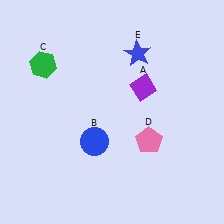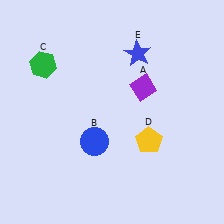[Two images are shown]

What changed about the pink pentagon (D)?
In Image 1, D is pink. In Image 2, it changed to yellow.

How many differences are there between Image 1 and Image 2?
There is 1 difference between the two images.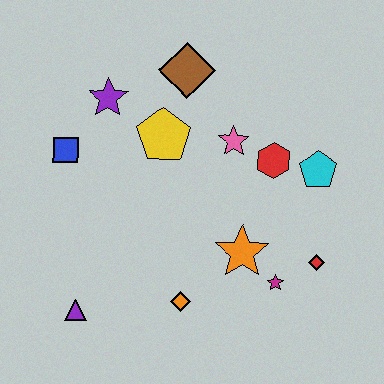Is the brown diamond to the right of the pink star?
No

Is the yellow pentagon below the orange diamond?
No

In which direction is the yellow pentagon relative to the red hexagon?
The yellow pentagon is to the left of the red hexagon.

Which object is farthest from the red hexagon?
The purple triangle is farthest from the red hexagon.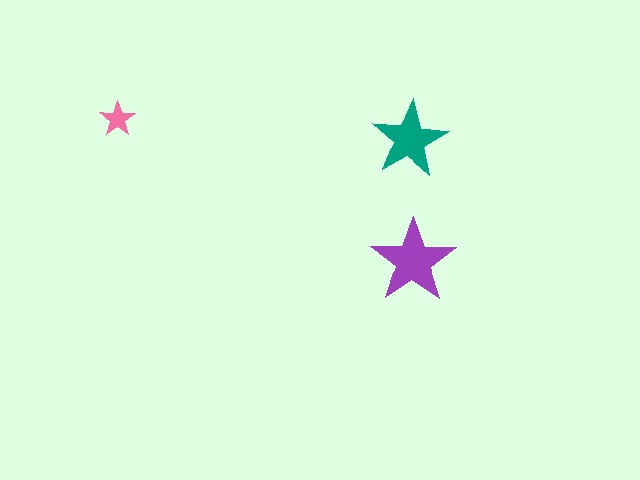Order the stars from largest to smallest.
the purple one, the teal one, the pink one.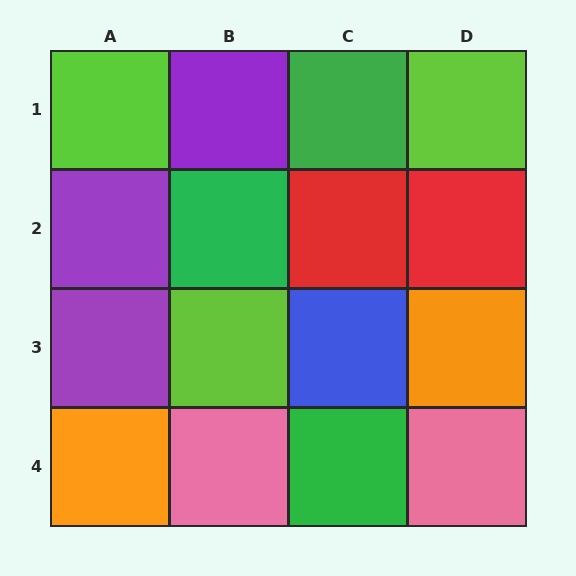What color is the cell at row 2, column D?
Red.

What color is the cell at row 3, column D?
Orange.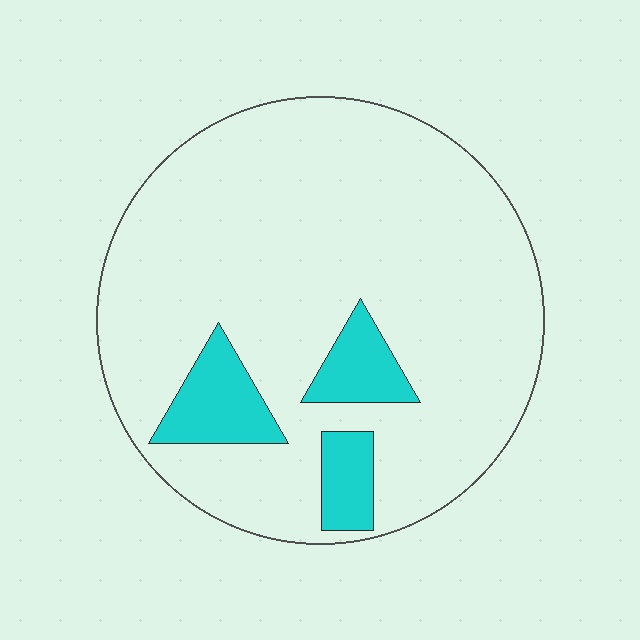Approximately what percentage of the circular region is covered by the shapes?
Approximately 15%.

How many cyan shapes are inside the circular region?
3.